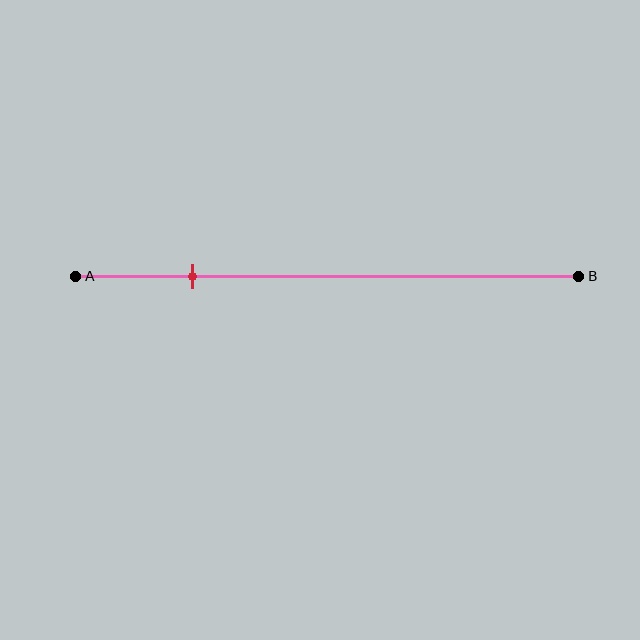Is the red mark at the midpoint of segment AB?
No, the mark is at about 25% from A, not at the 50% midpoint.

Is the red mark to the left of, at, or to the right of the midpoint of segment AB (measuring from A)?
The red mark is to the left of the midpoint of segment AB.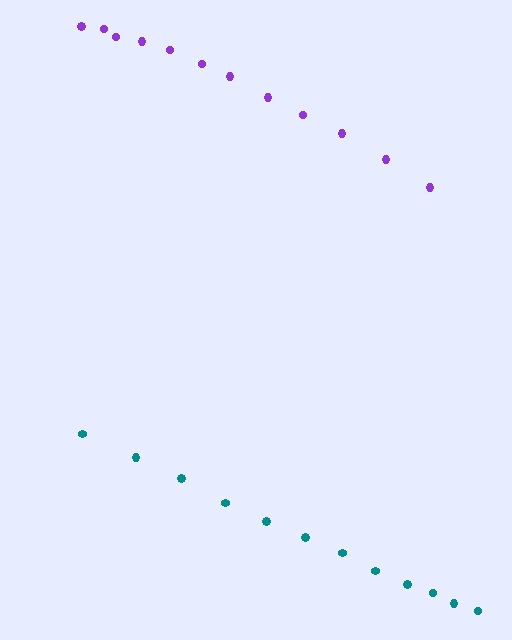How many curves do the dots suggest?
There are 2 distinct paths.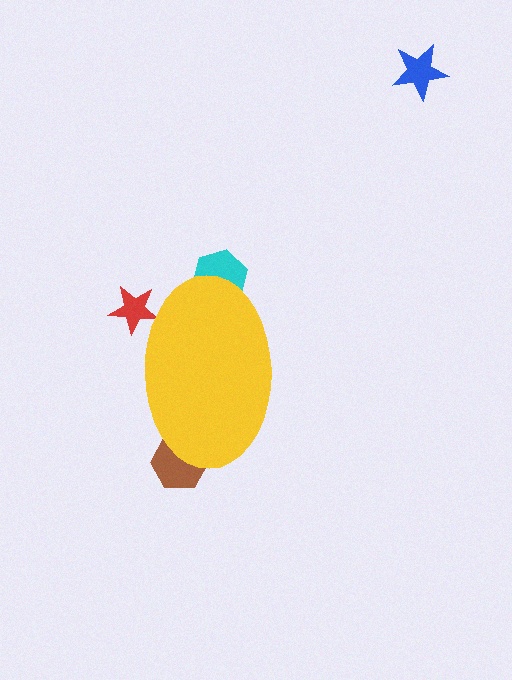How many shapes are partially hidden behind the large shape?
3 shapes are partially hidden.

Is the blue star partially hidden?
No, the blue star is fully visible.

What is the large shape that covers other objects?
A yellow ellipse.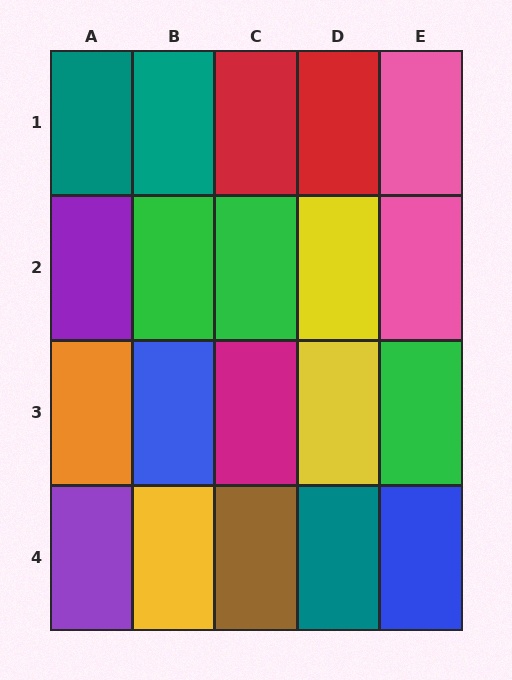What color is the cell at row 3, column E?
Green.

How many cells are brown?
1 cell is brown.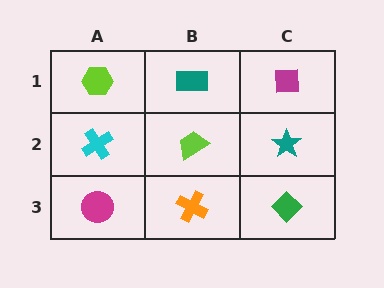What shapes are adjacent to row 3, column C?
A teal star (row 2, column C), an orange cross (row 3, column B).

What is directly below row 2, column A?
A magenta circle.